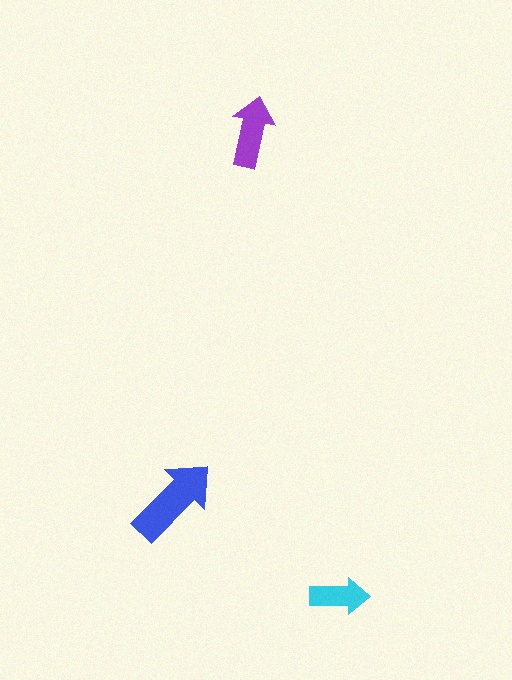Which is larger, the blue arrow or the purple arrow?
The blue one.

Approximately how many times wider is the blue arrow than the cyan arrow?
About 1.5 times wider.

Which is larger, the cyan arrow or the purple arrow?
The purple one.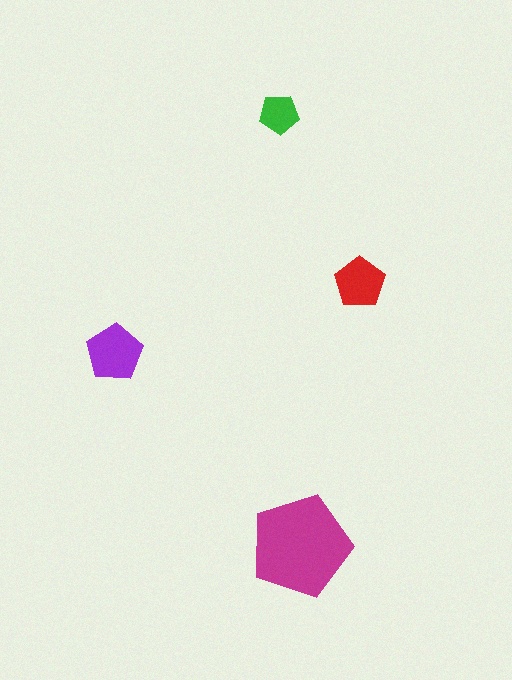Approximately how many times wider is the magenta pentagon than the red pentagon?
About 2 times wider.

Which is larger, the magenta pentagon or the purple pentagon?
The magenta one.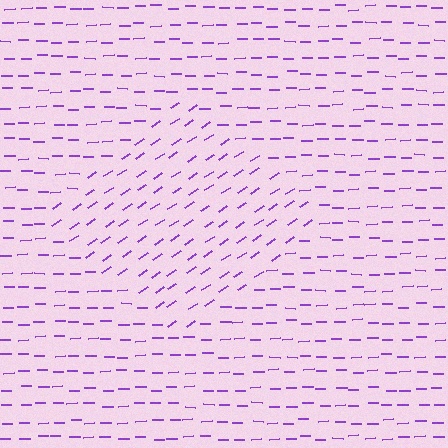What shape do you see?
I see a diamond.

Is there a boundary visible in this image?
Yes, there is a texture boundary formed by a change in line orientation.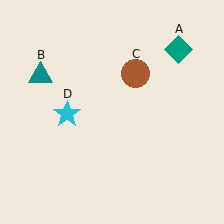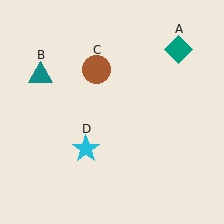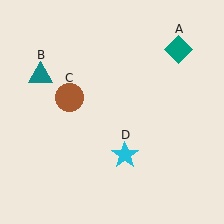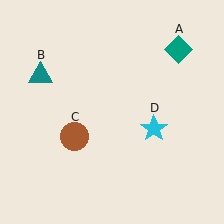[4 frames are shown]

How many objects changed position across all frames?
2 objects changed position: brown circle (object C), cyan star (object D).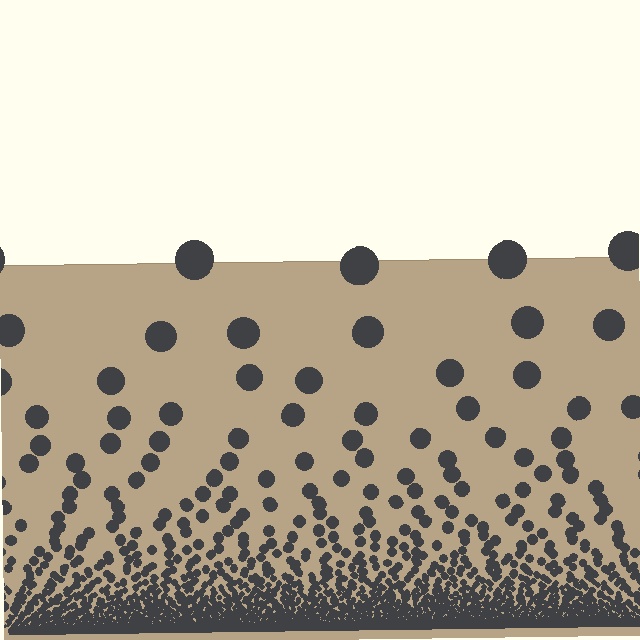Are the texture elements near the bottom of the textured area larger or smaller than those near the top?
Smaller. The gradient is inverted — elements near the bottom are smaller and denser.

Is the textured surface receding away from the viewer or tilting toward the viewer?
The surface appears to tilt toward the viewer. Texture elements get larger and sparser toward the top.